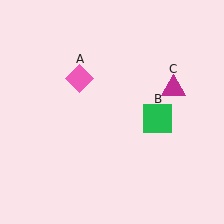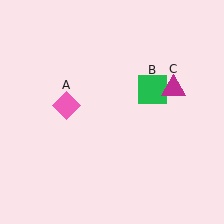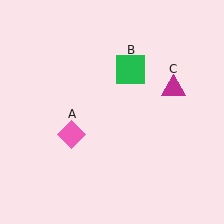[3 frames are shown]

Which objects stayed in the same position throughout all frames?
Magenta triangle (object C) remained stationary.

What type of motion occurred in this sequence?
The pink diamond (object A), green square (object B) rotated counterclockwise around the center of the scene.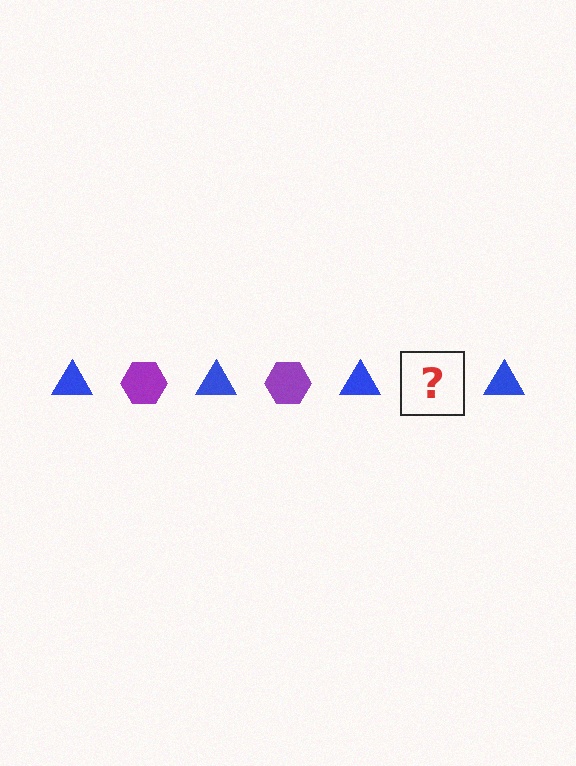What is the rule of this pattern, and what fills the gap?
The rule is that the pattern alternates between blue triangle and purple hexagon. The gap should be filled with a purple hexagon.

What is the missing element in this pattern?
The missing element is a purple hexagon.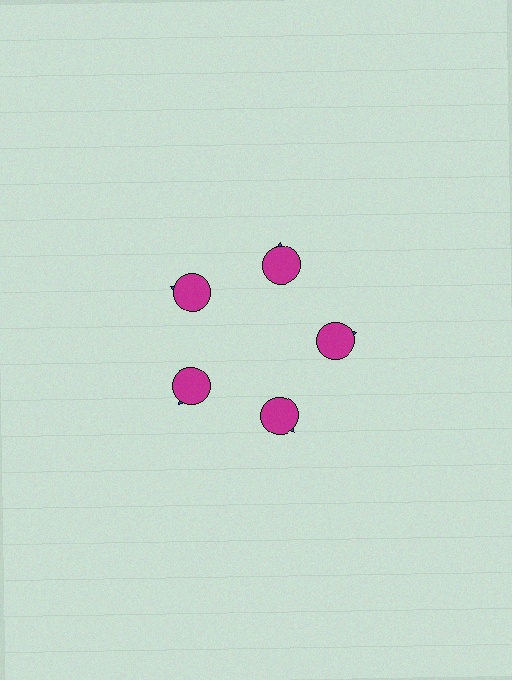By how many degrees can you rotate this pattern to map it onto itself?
The pattern maps onto itself every 72 degrees of rotation.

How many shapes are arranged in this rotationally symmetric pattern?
There are 10 shapes, arranged in 5 groups of 2.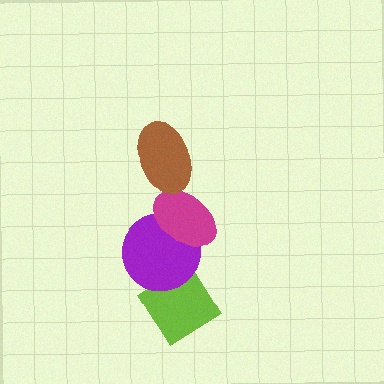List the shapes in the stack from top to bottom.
From top to bottom: the brown ellipse, the magenta ellipse, the purple circle, the lime diamond.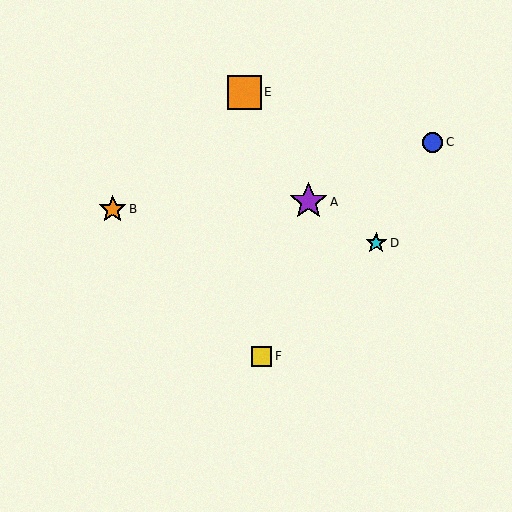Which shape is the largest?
The purple star (labeled A) is the largest.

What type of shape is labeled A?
Shape A is a purple star.